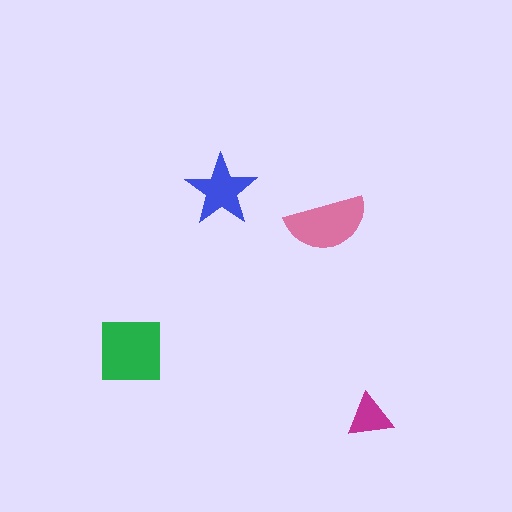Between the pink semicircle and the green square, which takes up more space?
The green square.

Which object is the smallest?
The magenta triangle.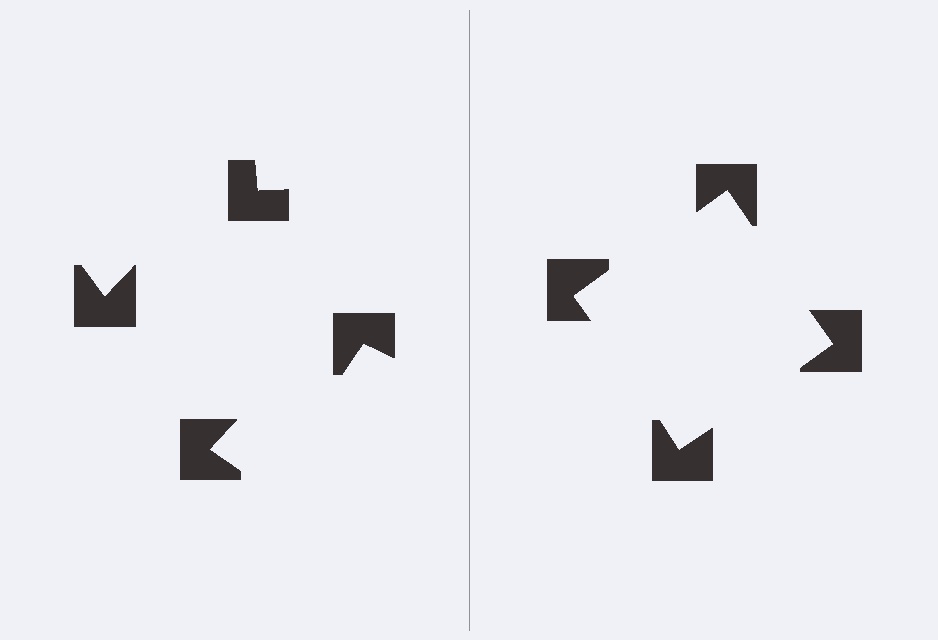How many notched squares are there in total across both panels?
8 — 4 on each side.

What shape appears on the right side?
An illusory square.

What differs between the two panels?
The notched squares are positioned identically on both sides; only the wedge orientations differ. On the right they align to a square; on the left they are misaligned.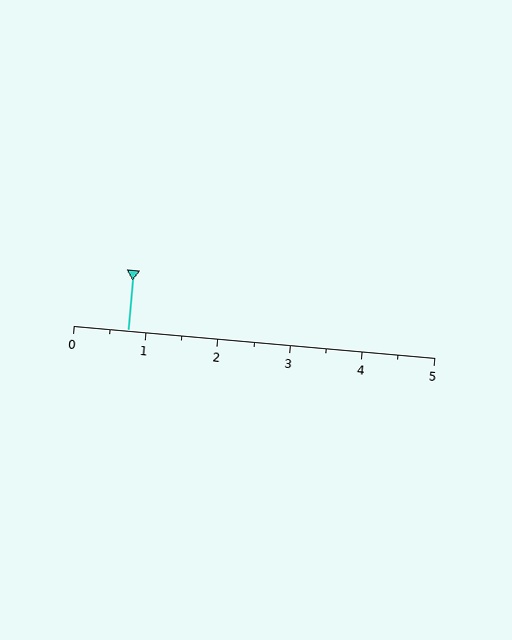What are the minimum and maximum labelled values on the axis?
The axis runs from 0 to 5.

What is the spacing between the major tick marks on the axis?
The major ticks are spaced 1 apart.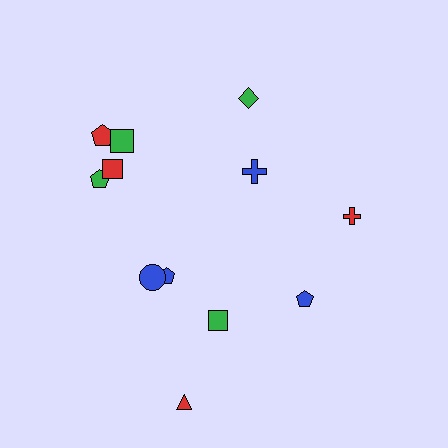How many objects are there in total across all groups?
There are 12 objects.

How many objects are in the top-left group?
There are 5 objects.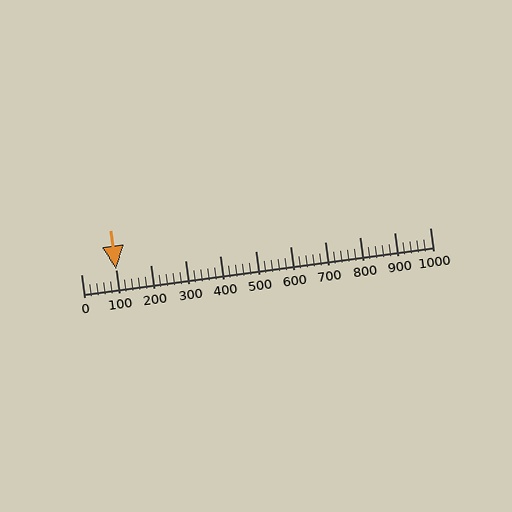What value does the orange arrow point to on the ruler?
The orange arrow points to approximately 100.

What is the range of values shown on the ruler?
The ruler shows values from 0 to 1000.